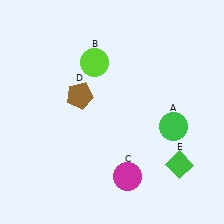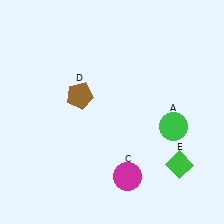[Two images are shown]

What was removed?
The lime circle (B) was removed in Image 2.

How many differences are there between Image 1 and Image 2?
There is 1 difference between the two images.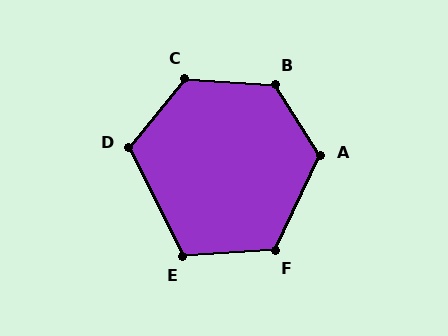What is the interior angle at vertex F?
Approximately 119 degrees (obtuse).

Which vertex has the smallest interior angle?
E, at approximately 113 degrees.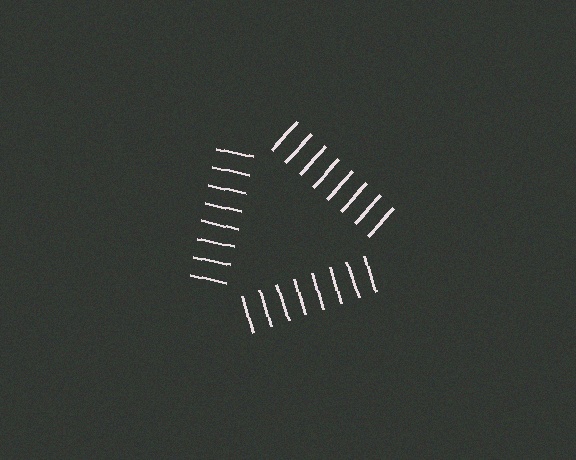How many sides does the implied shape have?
3 sides — the line-ends trace a triangle.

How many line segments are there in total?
24 — 8 along each of the 3 edges.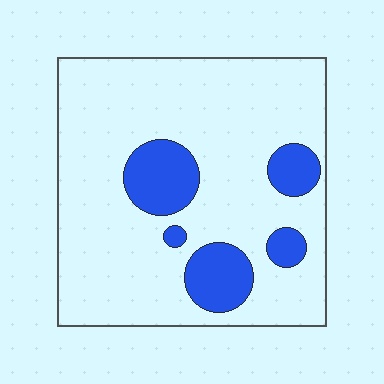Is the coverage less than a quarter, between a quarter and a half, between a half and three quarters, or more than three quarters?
Less than a quarter.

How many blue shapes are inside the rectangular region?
5.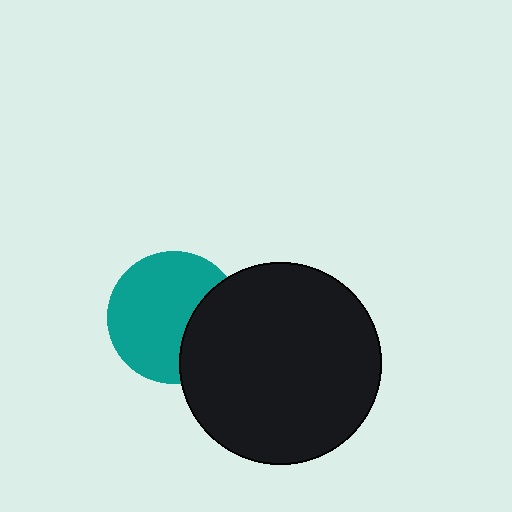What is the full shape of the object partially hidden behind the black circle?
The partially hidden object is a teal circle.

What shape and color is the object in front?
The object in front is a black circle.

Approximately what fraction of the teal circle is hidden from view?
Roughly 30% of the teal circle is hidden behind the black circle.